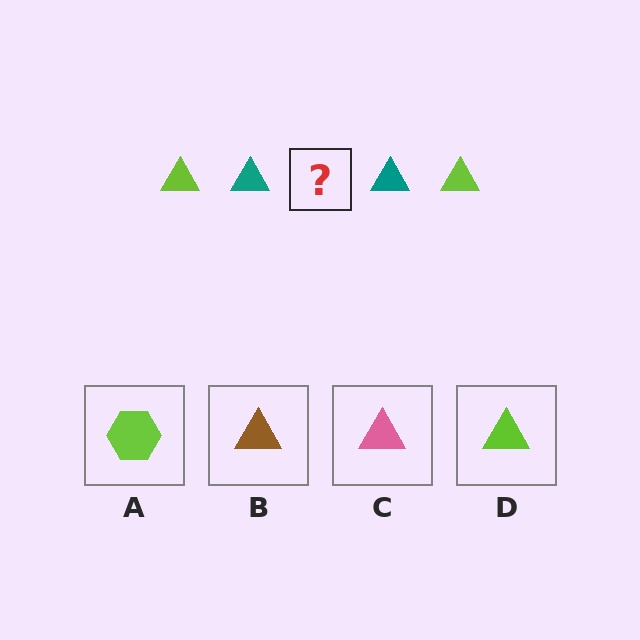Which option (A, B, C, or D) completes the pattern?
D.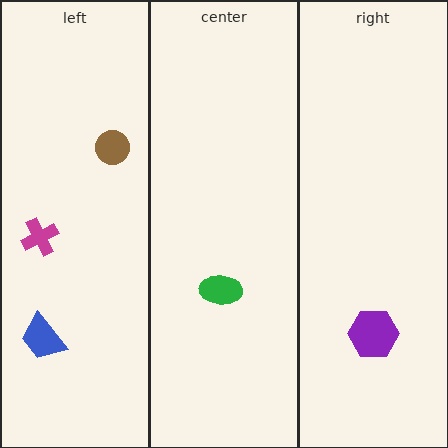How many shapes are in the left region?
3.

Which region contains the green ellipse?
The center region.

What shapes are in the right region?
The purple hexagon.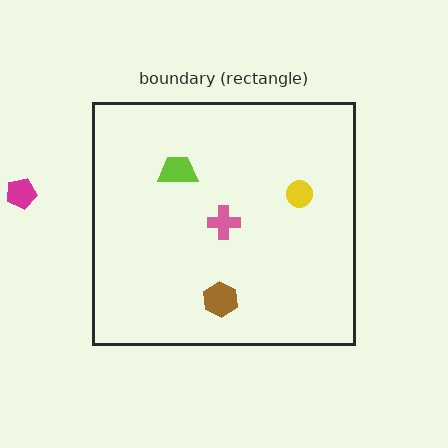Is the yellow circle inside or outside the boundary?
Inside.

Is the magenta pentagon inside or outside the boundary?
Outside.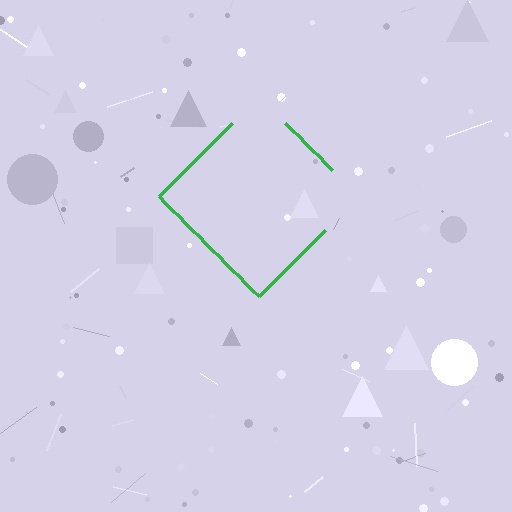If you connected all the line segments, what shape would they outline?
They would outline a diamond.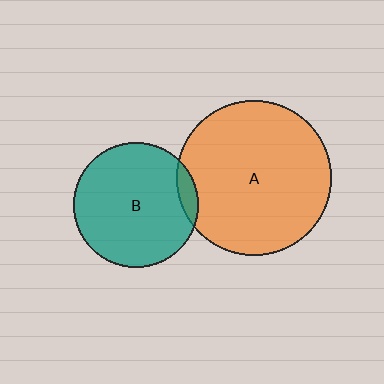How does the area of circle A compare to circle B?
Approximately 1.5 times.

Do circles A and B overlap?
Yes.